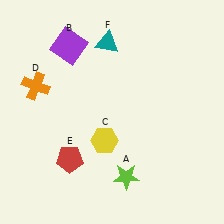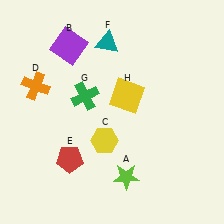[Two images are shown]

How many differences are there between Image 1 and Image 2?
There are 2 differences between the two images.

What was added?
A green cross (G), a yellow square (H) were added in Image 2.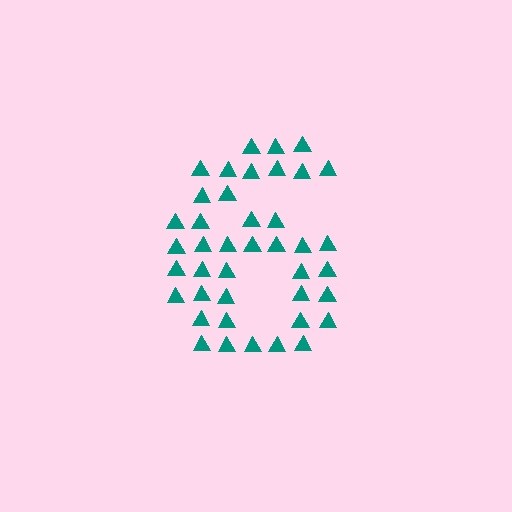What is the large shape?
The large shape is the digit 6.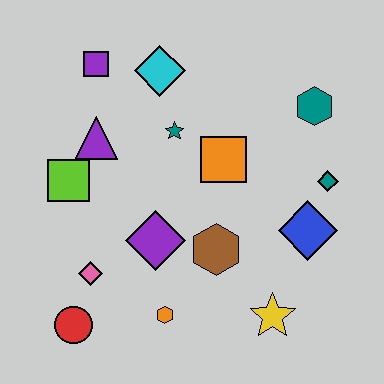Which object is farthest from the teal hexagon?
The red circle is farthest from the teal hexagon.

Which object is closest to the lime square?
The purple triangle is closest to the lime square.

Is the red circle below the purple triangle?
Yes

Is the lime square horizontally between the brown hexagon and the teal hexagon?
No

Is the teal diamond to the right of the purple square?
Yes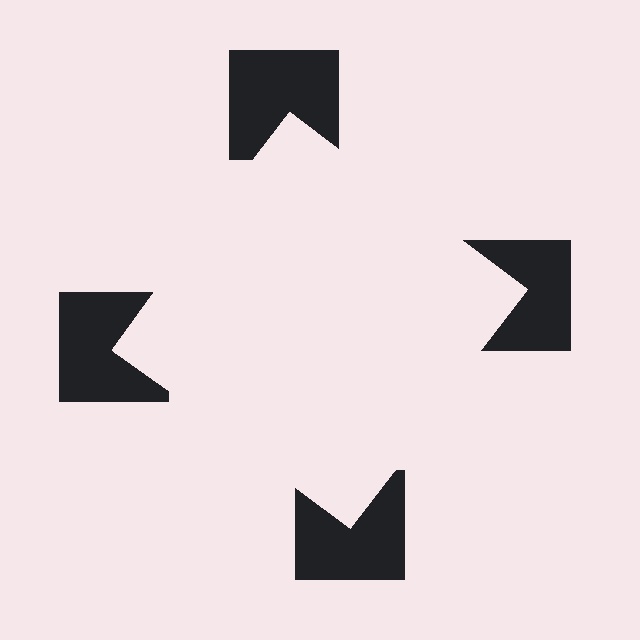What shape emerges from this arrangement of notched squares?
An illusory square — its edges are inferred from the aligned wedge cuts in the notched squares, not physically drawn.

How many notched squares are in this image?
There are 4 — one at each vertex of the illusory square.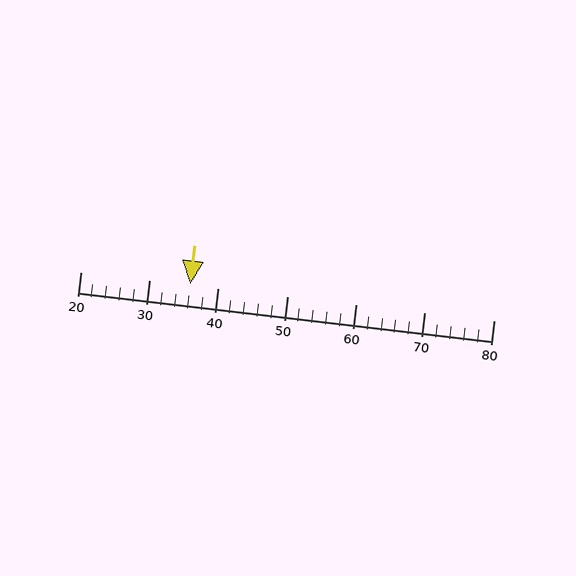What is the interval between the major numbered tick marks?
The major tick marks are spaced 10 units apart.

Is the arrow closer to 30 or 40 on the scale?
The arrow is closer to 40.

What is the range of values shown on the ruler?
The ruler shows values from 20 to 80.